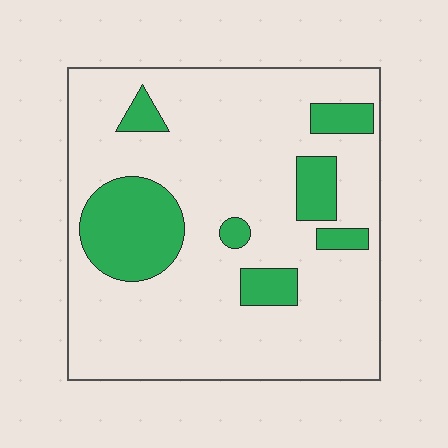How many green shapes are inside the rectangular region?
7.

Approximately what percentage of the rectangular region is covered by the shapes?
Approximately 20%.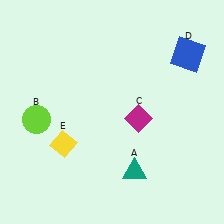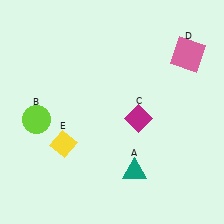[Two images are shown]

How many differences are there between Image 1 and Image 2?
There is 1 difference between the two images.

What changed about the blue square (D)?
In Image 1, D is blue. In Image 2, it changed to pink.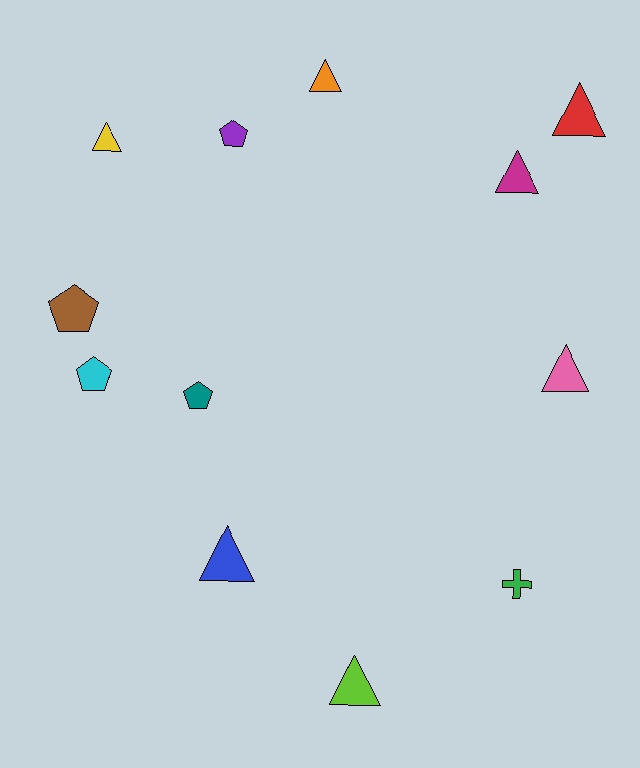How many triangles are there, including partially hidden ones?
There are 7 triangles.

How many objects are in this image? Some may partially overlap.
There are 12 objects.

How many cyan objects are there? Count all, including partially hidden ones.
There is 1 cyan object.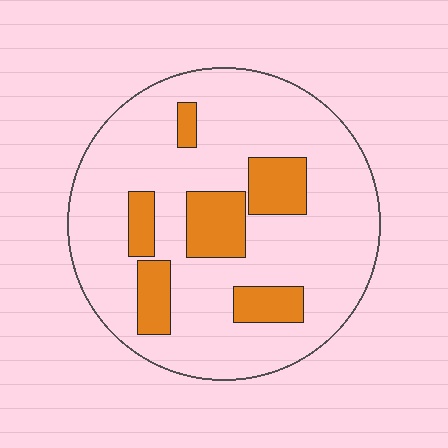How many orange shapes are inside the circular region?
6.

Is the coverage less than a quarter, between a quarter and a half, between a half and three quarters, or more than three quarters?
Less than a quarter.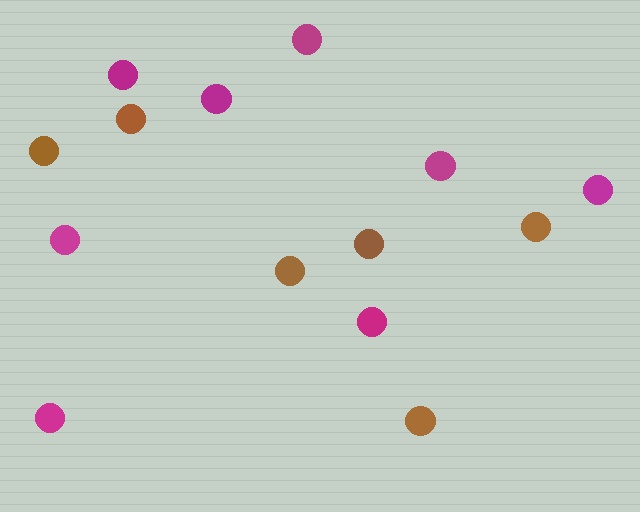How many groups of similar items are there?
There are 2 groups: one group of brown circles (6) and one group of magenta circles (8).